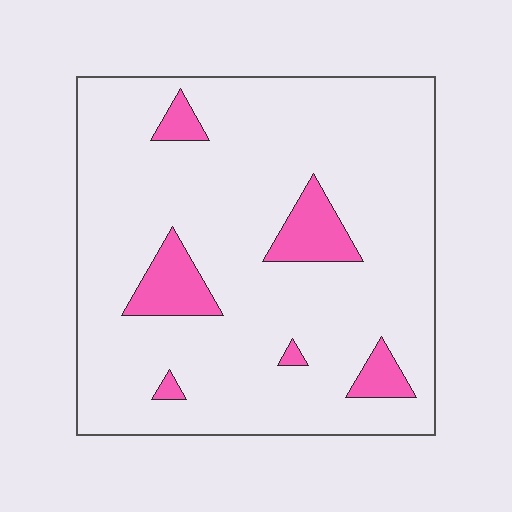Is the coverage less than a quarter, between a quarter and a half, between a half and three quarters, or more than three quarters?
Less than a quarter.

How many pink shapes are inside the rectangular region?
6.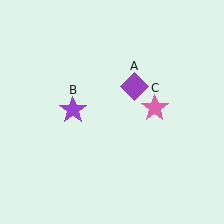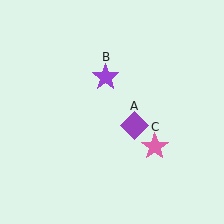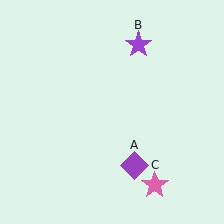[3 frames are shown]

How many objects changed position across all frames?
3 objects changed position: purple diamond (object A), purple star (object B), pink star (object C).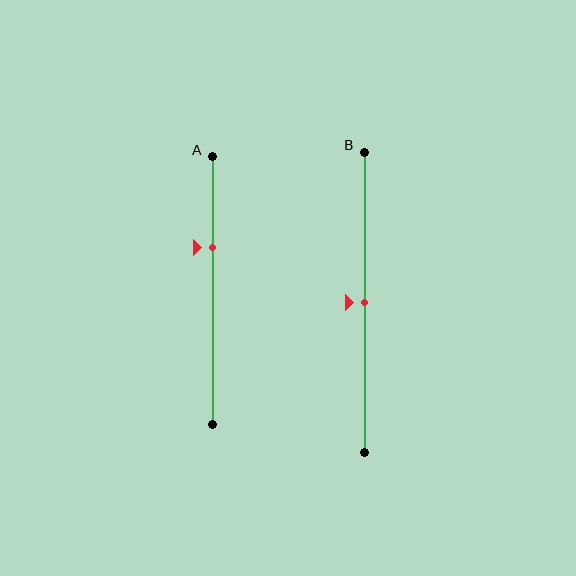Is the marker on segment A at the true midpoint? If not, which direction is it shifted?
No, the marker on segment A is shifted upward by about 16% of the segment length.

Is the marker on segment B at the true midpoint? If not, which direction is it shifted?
Yes, the marker on segment B is at the true midpoint.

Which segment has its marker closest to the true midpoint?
Segment B has its marker closest to the true midpoint.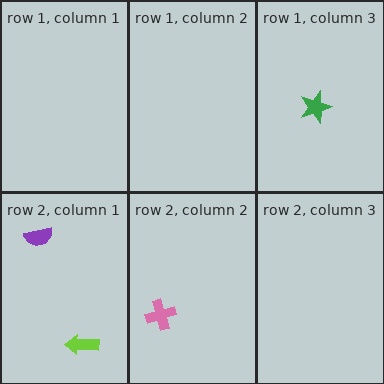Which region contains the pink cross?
The row 2, column 2 region.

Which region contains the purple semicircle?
The row 2, column 1 region.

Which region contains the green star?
The row 1, column 3 region.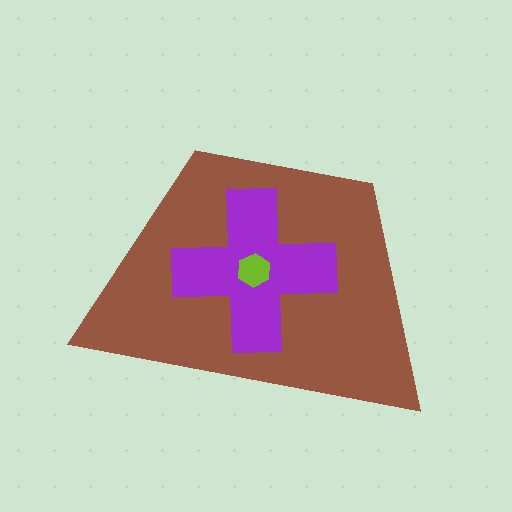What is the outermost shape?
The brown trapezoid.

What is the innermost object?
The lime hexagon.